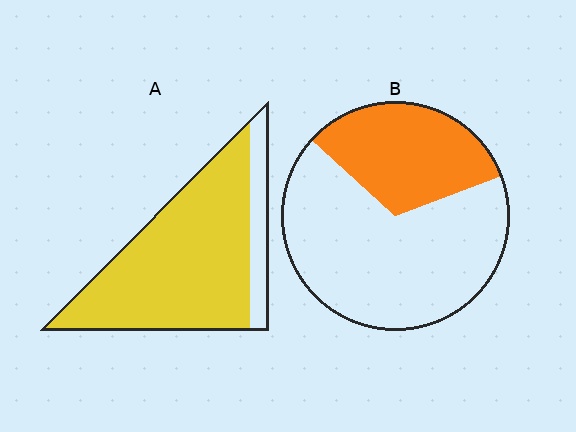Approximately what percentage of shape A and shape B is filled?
A is approximately 85% and B is approximately 35%.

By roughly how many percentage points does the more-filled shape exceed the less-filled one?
By roughly 50 percentage points (A over B).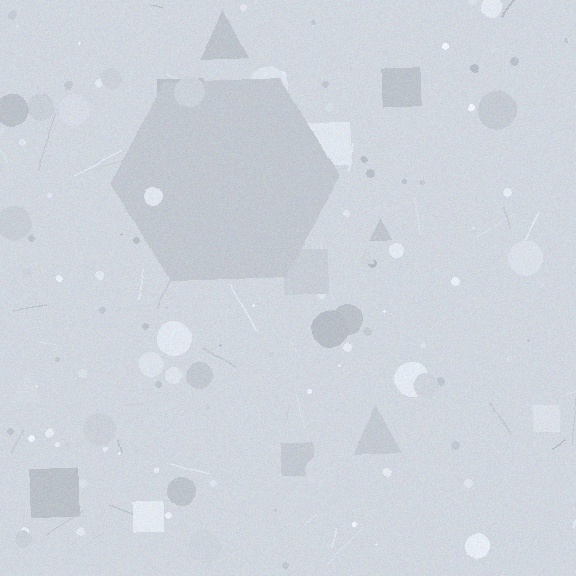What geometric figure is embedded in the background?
A hexagon is embedded in the background.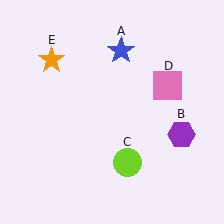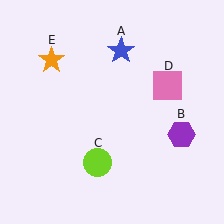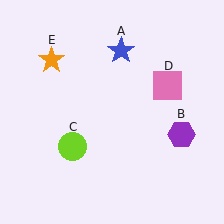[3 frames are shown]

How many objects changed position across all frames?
1 object changed position: lime circle (object C).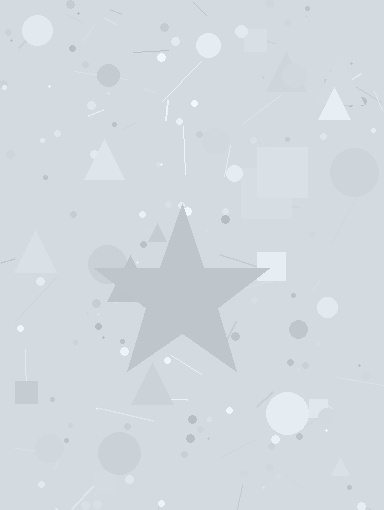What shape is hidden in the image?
A star is hidden in the image.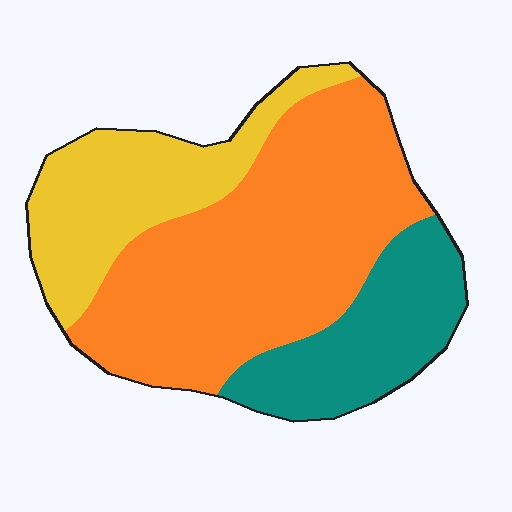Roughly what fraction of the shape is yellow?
Yellow covers 25% of the shape.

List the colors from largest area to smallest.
From largest to smallest: orange, yellow, teal.